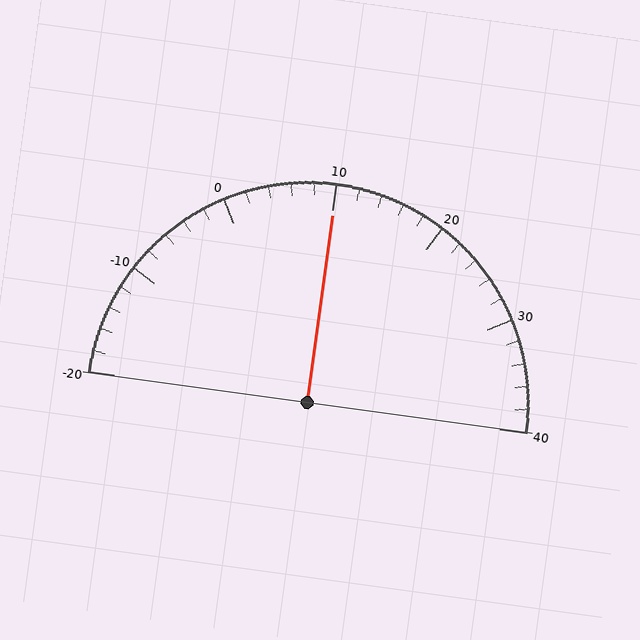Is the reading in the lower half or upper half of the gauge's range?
The reading is in the upper half of the range (-20 to 40).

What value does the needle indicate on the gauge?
The needle indicates approximately 10.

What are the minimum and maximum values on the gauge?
The gauge ranges from -20 to 40.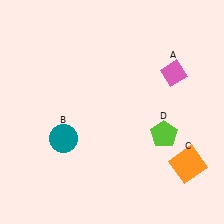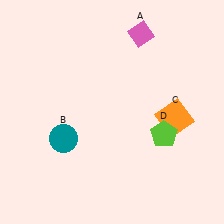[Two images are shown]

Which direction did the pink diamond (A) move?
The pink diamond (A) moved up.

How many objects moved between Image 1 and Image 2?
2 objects moved between the two images.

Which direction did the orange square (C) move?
The orange square (C) moved up.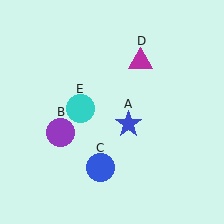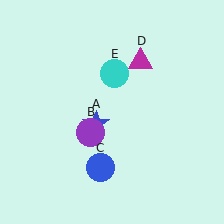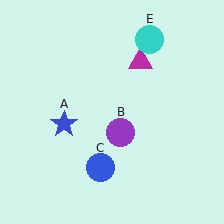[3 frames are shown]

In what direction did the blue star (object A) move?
The blue star (object A) moved left.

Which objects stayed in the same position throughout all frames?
Blue circle (object C) and magenta triangle (object D) remained stationary.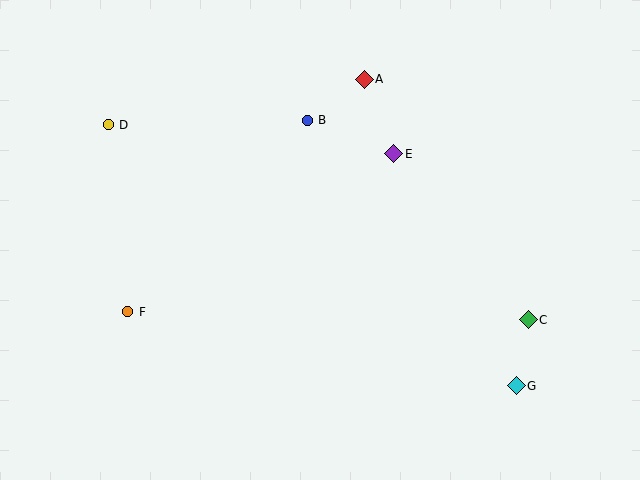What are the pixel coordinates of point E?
Point E is at (394, 154).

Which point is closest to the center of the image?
Point E at (394, 154) is closest to the center.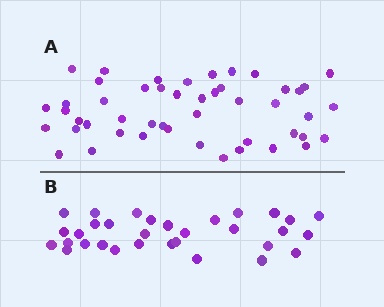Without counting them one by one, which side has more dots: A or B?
Region A (the top region) has more dots.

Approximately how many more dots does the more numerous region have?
Region A has approximately 15 more dots than region B.